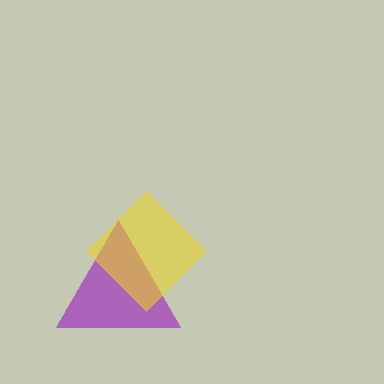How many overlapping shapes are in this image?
There are 2 overlapping shapes in the image.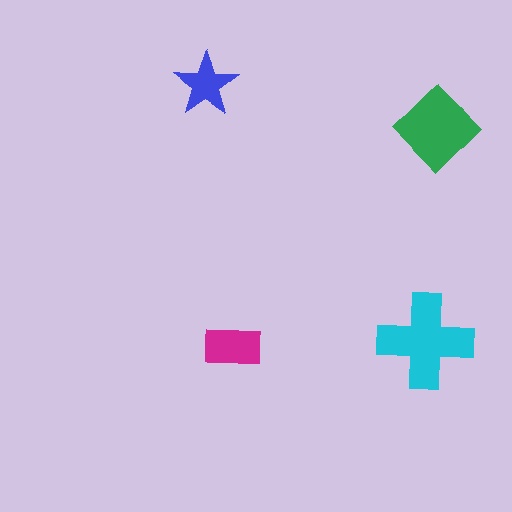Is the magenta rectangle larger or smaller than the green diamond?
Smaller.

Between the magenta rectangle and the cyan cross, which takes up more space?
The cyan cross.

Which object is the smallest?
The blue star.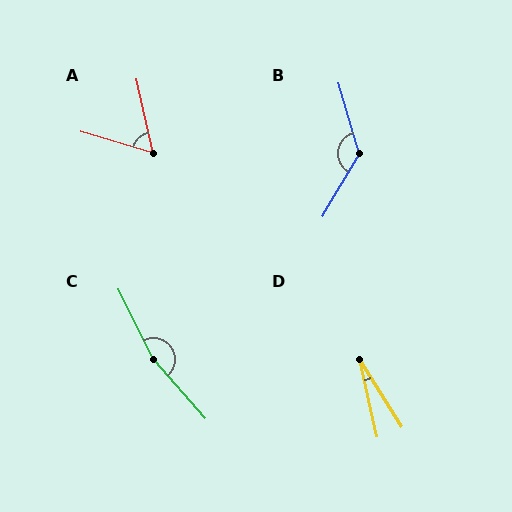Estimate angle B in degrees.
Approximately 133 degrees.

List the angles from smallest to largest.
D (20°), A (61°), B (133°), C (165°).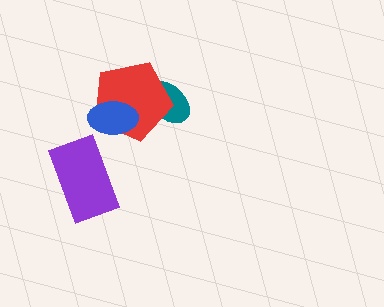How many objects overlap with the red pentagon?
2 objects overlap with the red pentagon.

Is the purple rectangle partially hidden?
No, no other shape covers it.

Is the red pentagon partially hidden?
Yes, it is partially covered by another shape.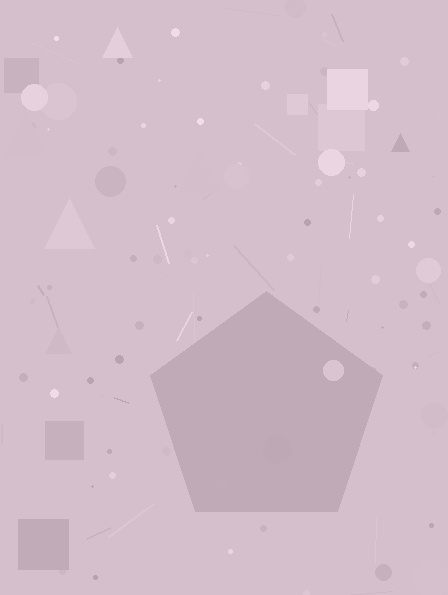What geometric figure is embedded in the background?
A pentagon is embedded in the background.